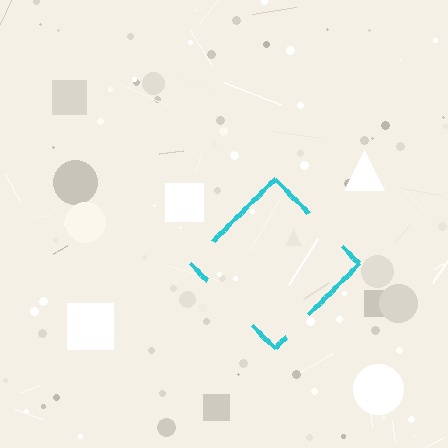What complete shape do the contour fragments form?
The contour fragments form a diamond.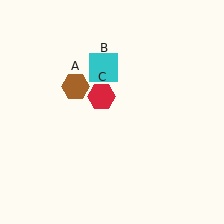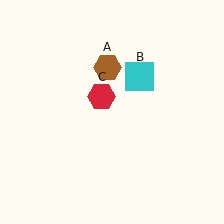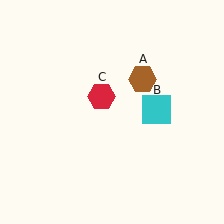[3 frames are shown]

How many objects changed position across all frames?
2 objects changed position: brown hexagon (object A), cyan square (object B).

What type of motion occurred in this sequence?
The brown hexagon (object A), cyan square (object B) rotated clockwise around the center of the scene.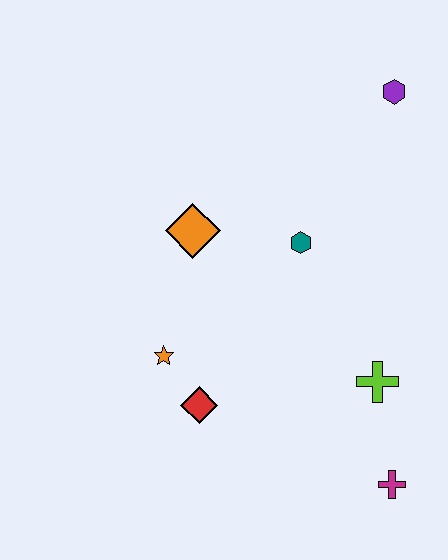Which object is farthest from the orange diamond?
The magenta cross is farthest from the orange diamond.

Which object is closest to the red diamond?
The orange star is closest to the red diamond.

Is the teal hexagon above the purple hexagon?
No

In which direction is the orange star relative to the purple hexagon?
The orange star is below the purple hexagon.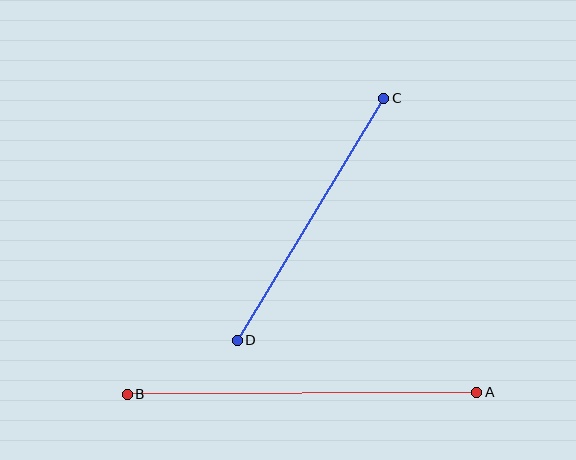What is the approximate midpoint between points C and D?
The midpoint is at approximately (310, 219) pixels.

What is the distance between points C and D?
The distance is approximately 283 pixels.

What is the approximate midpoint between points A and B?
The midpoint is at approximately (302, 393) pixels.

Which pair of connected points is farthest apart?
Points A and B are farthest apart.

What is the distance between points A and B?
The distance is approximately 349 pixels.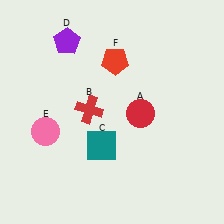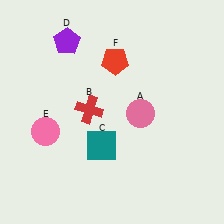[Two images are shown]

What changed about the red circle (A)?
In Image 1, A is red. In Image 2, it changed to pink.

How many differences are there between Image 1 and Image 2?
There is 1 difference between the two images.